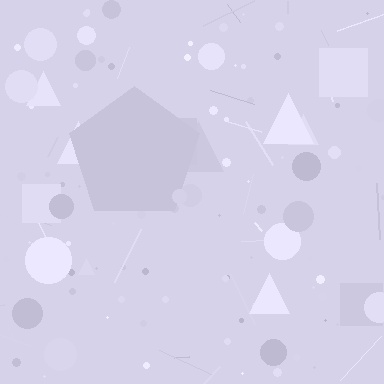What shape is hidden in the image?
A pentagon is hidden in the image.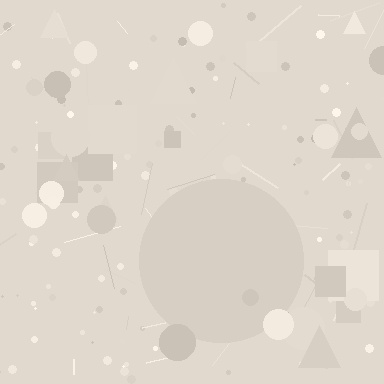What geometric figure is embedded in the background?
A circle is embedded in the background.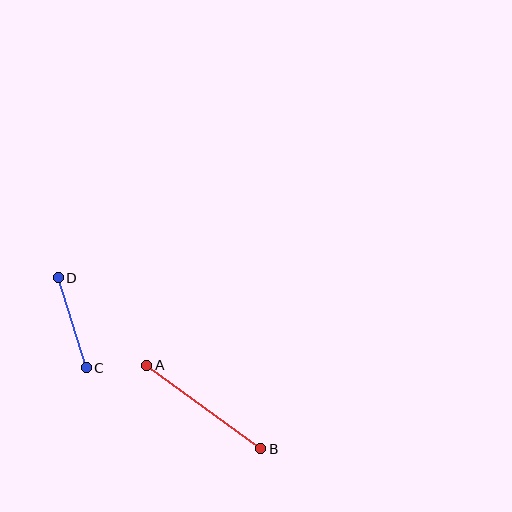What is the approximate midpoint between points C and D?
The midpoint is at approximately (72, 323) pixels.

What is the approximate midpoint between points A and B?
The midpoint is at approximately (204, 407) pixels.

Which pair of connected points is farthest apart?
Points A and B are farthest apart.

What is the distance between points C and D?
The distance is approximately 94 pixels.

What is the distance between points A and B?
The distance is approximately 141 pixels.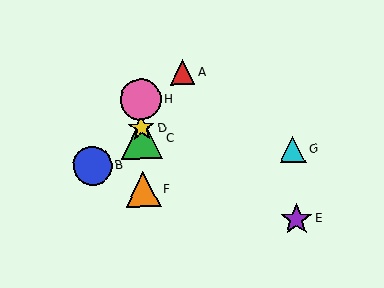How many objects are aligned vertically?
4 objects (C, D, F, H) are aligned vertically.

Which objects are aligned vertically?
Objects C, D, F, H are aligned vertically.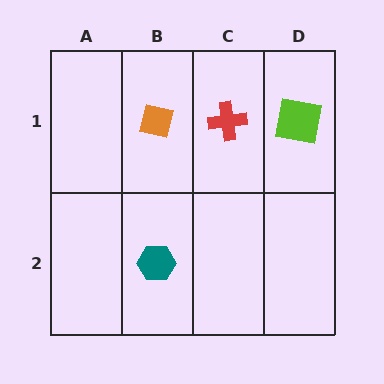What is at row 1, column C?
A red cross.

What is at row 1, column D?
A lime square.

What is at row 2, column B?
A teal hexagon.